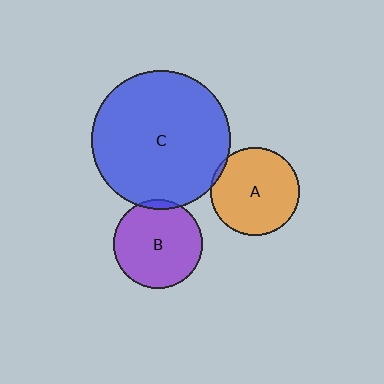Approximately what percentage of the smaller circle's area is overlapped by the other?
Approximately 5%.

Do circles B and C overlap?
Yes.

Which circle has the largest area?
Circle C (blue).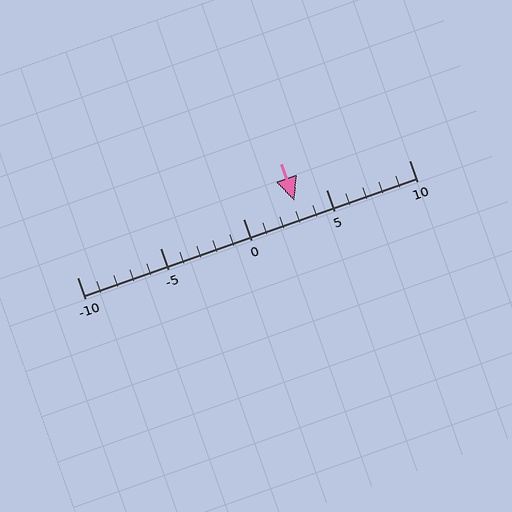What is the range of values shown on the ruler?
The ruler shows values from -10 to 10.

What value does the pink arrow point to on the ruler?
The pink arrow points to approximately 3.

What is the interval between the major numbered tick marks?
The major tick marks are spaced 5 units apart.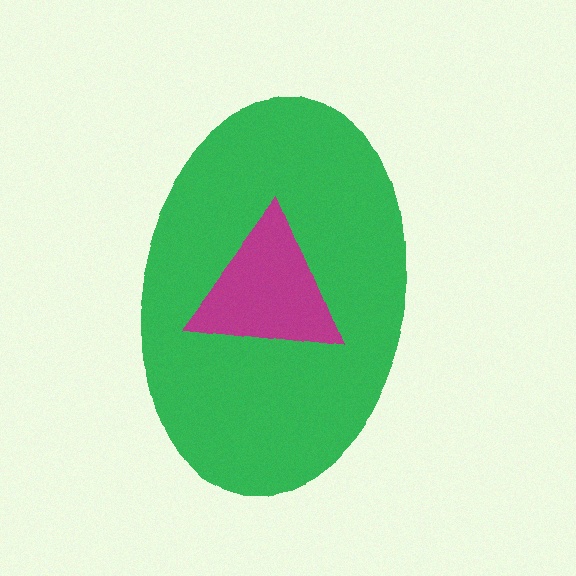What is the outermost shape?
The green ellipse.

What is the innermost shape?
The magenta triangle.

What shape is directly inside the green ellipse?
The magenta triangle.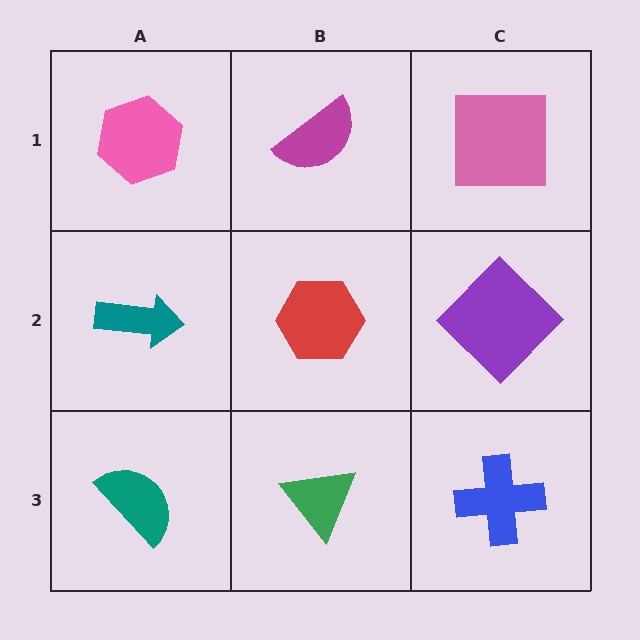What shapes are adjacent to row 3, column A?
A teal arrow (row 2, column A), a green triangle (row 3, column B).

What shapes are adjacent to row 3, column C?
A purple diamond (row 2, column C), a green triangle (row 3, column B).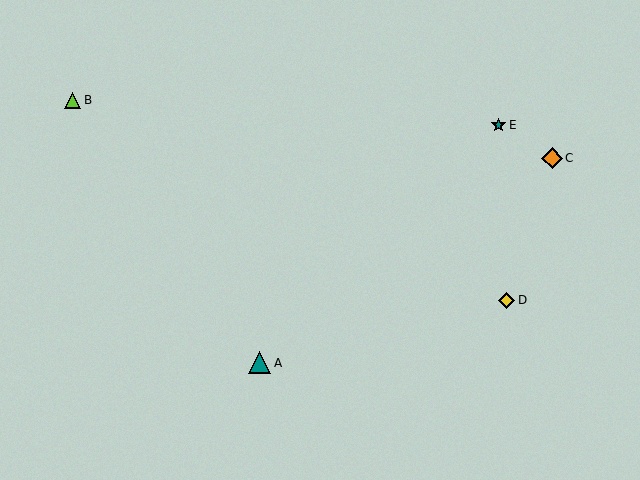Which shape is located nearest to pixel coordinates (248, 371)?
The teal triangle (labeled A) at (260, 363) is nearest to that location.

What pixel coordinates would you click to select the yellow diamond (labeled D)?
Click at (507, 300) to select the yellow diamond D.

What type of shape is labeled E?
Shape E is a teal star.